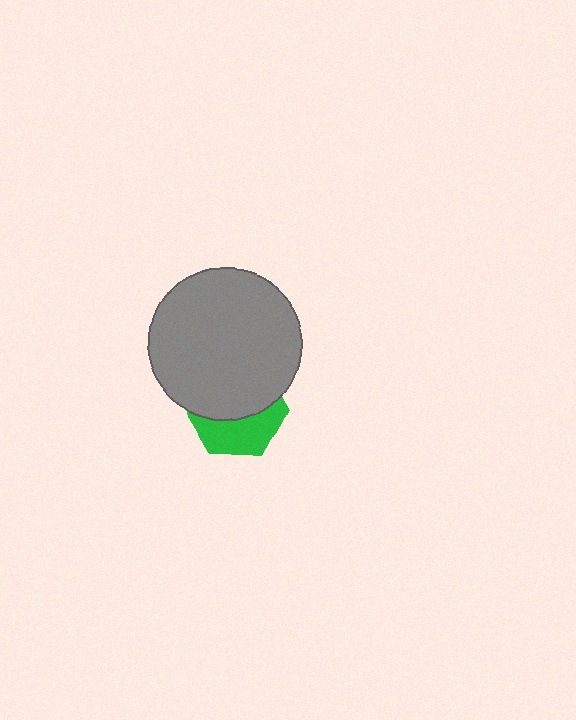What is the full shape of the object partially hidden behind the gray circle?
The partially hidden object is a green hexagon.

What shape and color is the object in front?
The object in front is a gray circle.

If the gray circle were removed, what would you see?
You would see the complete green hexagon.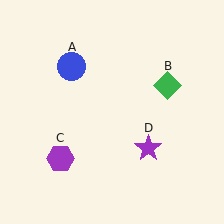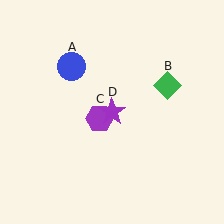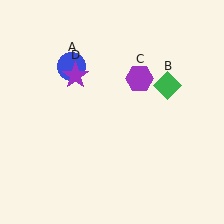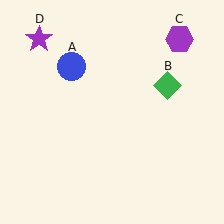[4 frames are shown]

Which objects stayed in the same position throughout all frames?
Blue circle (object A) and green diamond (object B) remained stationary.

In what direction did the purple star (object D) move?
The purple star (object D) moved up and to the left.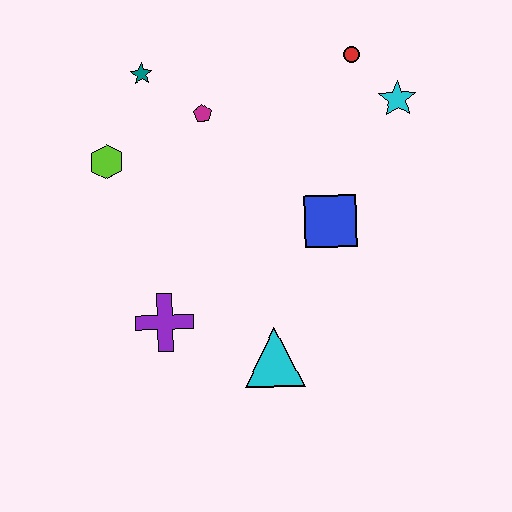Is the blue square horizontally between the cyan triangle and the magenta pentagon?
No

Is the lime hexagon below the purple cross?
No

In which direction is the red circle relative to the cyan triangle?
The red circle is above the cyan triangle.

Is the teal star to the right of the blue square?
No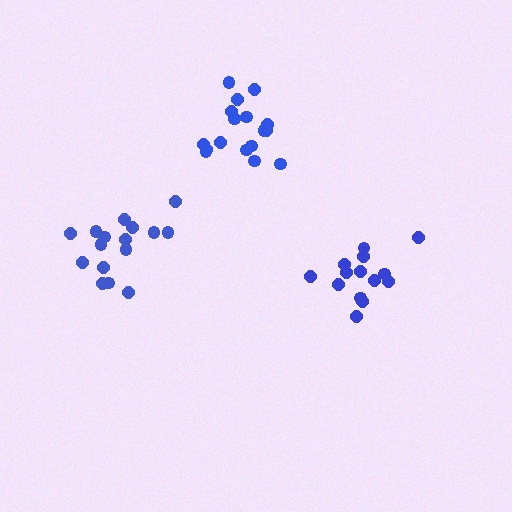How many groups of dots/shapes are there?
There are 3 groups.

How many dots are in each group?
Group 1: 14 dots, Group 2: 16 dots, Group 3: 17 dots (47 total).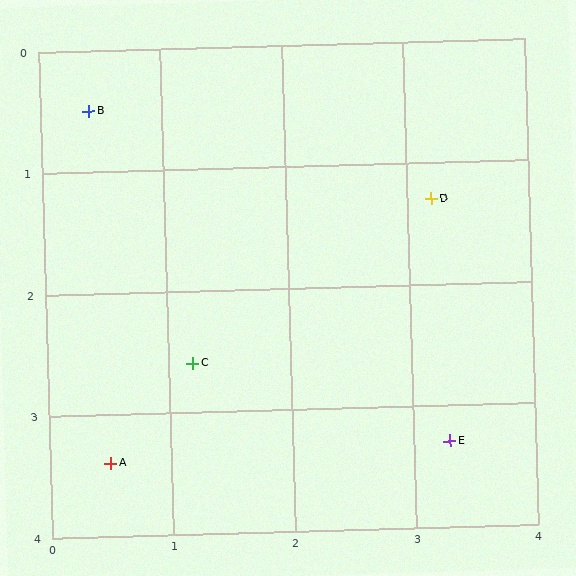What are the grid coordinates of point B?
Point B is at approximately (0.4, 0.5).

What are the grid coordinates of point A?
Point A is at approximately (0.5, 3.4).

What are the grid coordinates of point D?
Point D is at approximately (3.2, 1.3).